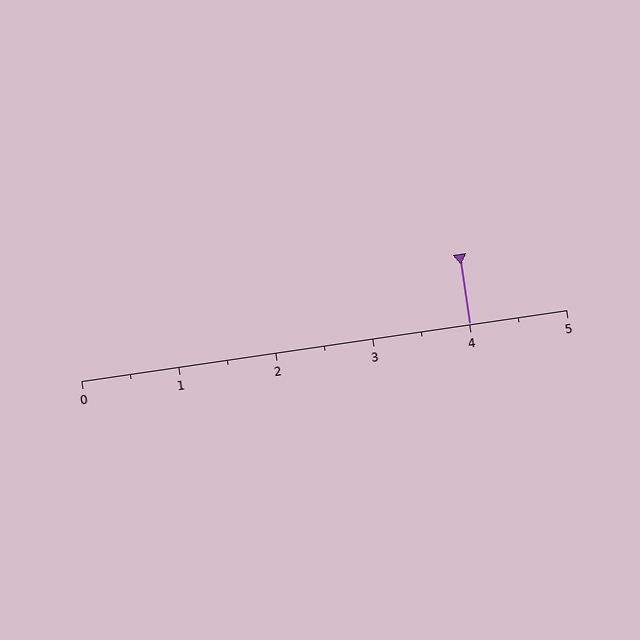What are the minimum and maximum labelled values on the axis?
The axis runs from 0 to 5.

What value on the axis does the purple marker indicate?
The marker indicates approximately 4.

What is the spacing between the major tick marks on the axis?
The major ticks are spaced 1 apart.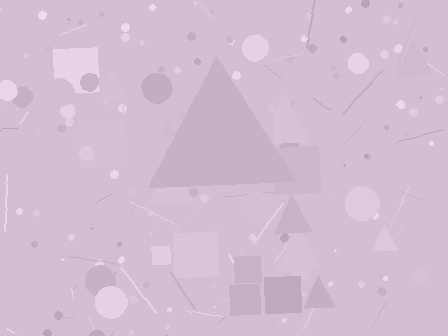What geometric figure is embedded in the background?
A triangle is embedded in the background.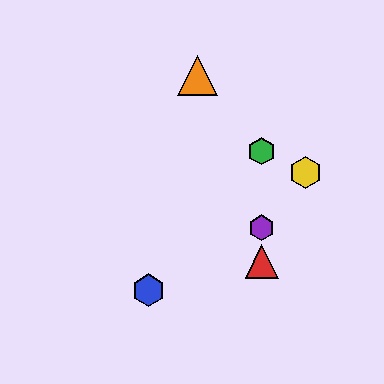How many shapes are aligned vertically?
3 shapes (the red triangle, the green hexagon, the purple hexagon) are aligned vertically.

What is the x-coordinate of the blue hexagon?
The blue hexagon is at x≈149.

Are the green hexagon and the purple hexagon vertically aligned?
Yes, both are at x≈262.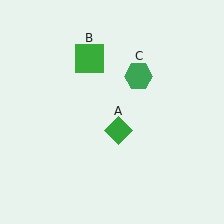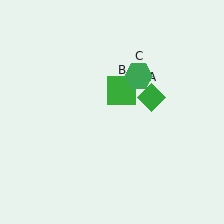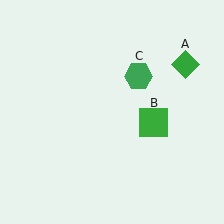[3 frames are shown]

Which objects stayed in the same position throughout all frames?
Green hexagon (object C) remained stationary.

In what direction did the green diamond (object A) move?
The green diamond (object A) moved up and to the right.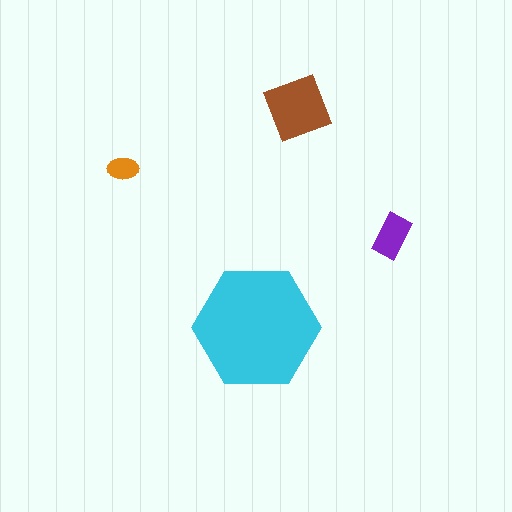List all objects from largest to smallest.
The cyan hexagon, the brown square, the purple rectangle, the orange ellipse.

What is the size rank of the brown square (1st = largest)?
2nd.